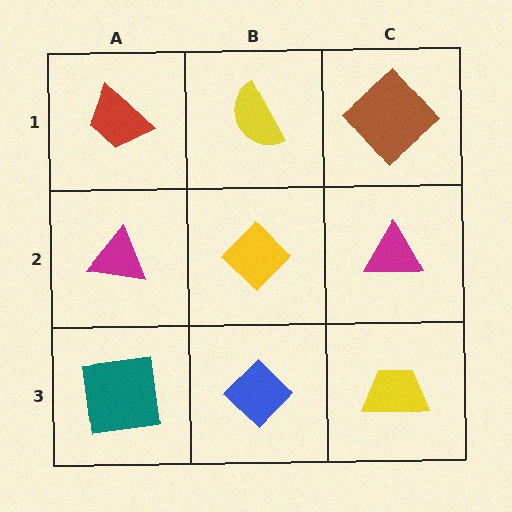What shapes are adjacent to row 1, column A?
A magenta triangle (row 2, column A), a yellow semicircle (row 1, column B).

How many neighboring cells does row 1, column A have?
2.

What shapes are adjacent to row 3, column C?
A magenta triangle (row 2, column C), a blue diamond (row 3, column B).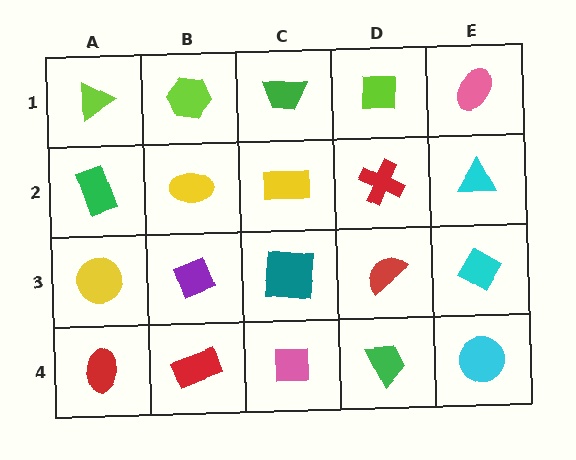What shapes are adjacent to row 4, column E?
A cyan diamond (row 3, column E), a green trapezoid (row 4, column D).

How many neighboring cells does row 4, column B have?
3.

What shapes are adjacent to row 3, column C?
A yellow rectangle (row 2, column C), a pink square (row 4, column C), a purple diamond (row 3, column B), a red semicircle (row 3, column D).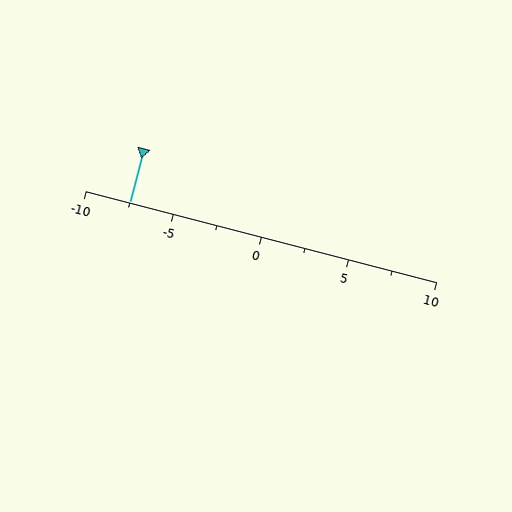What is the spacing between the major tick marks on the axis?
The major ticks are spaced 5 apart.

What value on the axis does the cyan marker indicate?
The marker indicates approximately -7.5.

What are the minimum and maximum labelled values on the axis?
The axis runs from -10 to 10.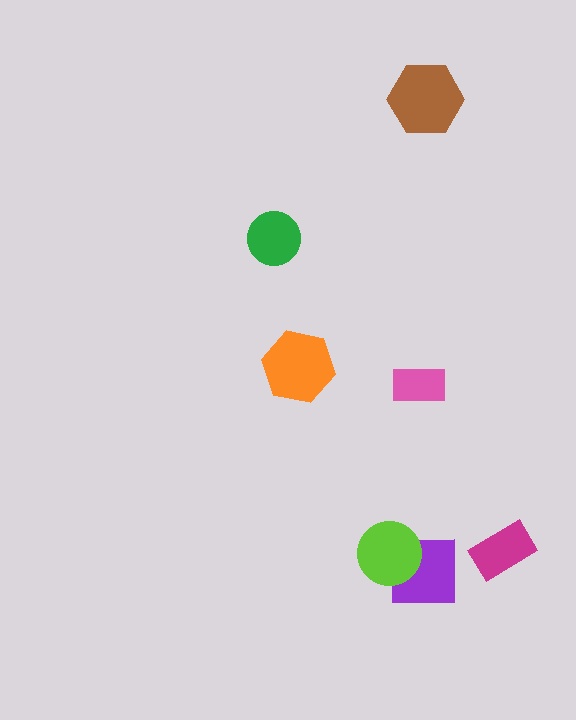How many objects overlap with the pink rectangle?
0 objects overlap with the pink rectangle.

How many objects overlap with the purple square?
1 object overlaps with the purple square.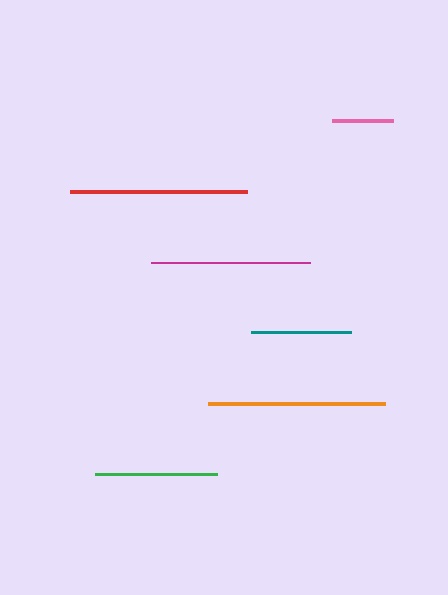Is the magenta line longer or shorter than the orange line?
The orange line is longer than the magenta line.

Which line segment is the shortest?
The pink line is the shortest at approximately 61 pixels.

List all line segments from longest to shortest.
From longest to shortest: red, orange, magenta, green, teal, pink.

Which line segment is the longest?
The red line is the longest at approximately 178 pixels.